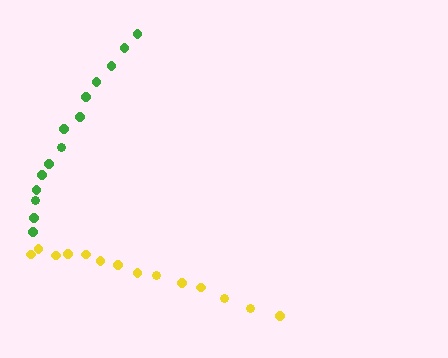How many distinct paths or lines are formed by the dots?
There are 2 distinct paths.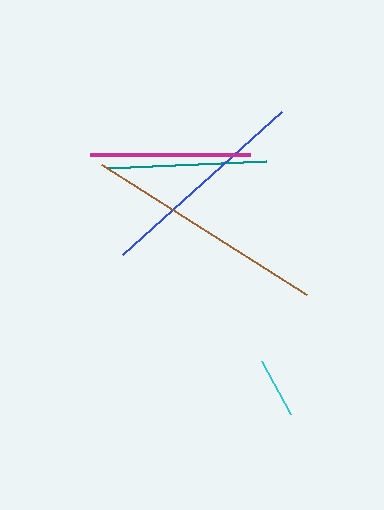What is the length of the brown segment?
The brown segment is approximately 243 pixels long.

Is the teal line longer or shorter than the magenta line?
The magenta line is longer than the teal line.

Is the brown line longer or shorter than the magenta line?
The brown line is longer than the magenta line.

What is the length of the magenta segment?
The magenta segment is approximately 160 pixels long.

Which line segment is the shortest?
The cyan line is the shortest at approximately 60 pixels.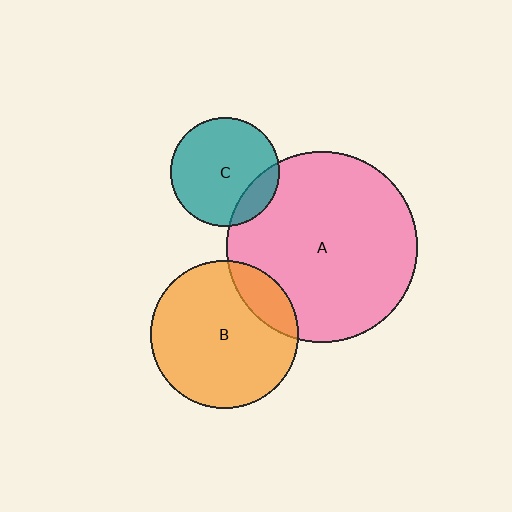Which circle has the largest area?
Circle A (pink).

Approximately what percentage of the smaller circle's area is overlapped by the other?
Approximately 15%.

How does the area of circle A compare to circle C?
Approximately 3.1 times.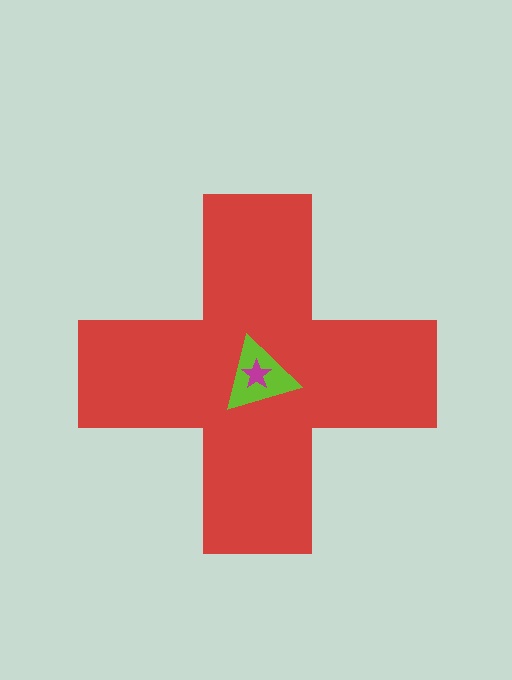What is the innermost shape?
The magenta star.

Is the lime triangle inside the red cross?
Yes.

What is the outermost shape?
The red cross.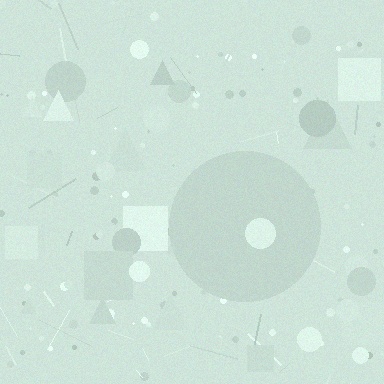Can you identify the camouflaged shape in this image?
The camouflaged shape is a circle.